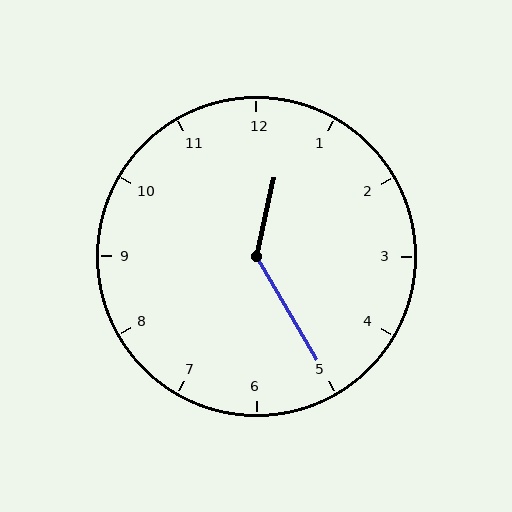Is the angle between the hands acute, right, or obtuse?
It is obtuse.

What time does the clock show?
12:25.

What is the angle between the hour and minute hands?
Approximately 138 degrees.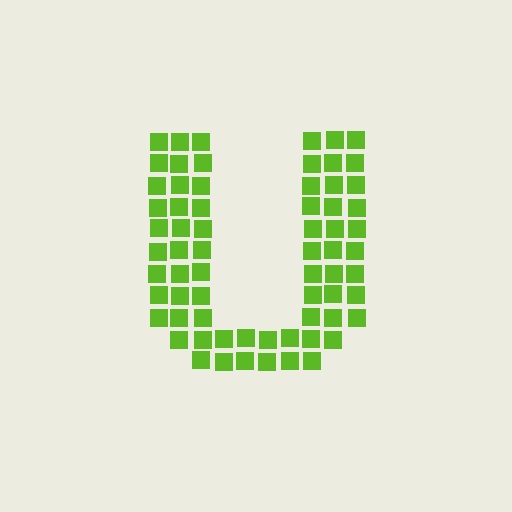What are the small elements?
The small elements are squares.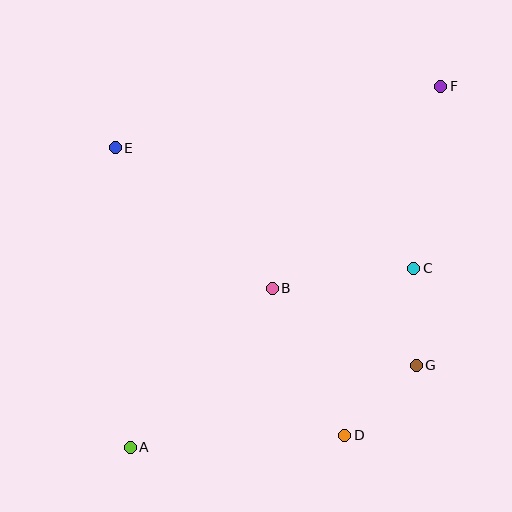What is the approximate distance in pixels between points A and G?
The distance between A and G is approximately 298 pixels.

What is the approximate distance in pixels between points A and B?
The distance between A and B is approximately 213 pixels.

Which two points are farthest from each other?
Points A and F are farthest from each other.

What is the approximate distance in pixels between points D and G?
The distance between D and G is approximately 100 pixels.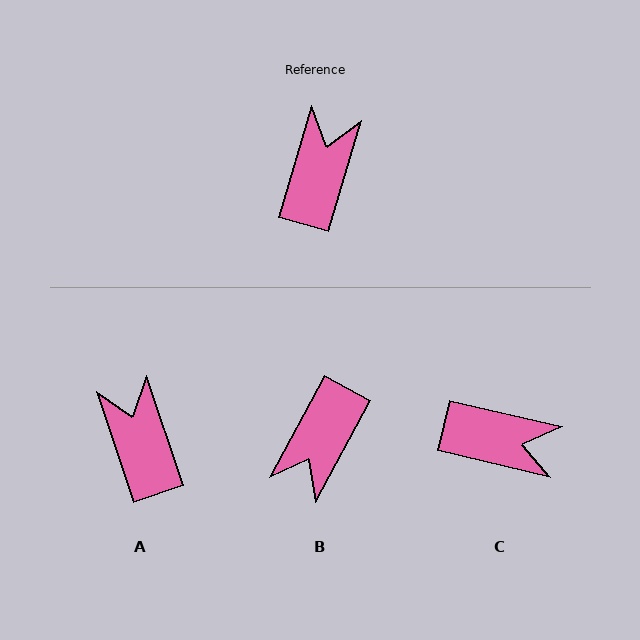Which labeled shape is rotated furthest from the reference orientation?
B, about 168 degrees away.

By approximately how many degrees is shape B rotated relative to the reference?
Approximately 168 degrees counter-clockwise.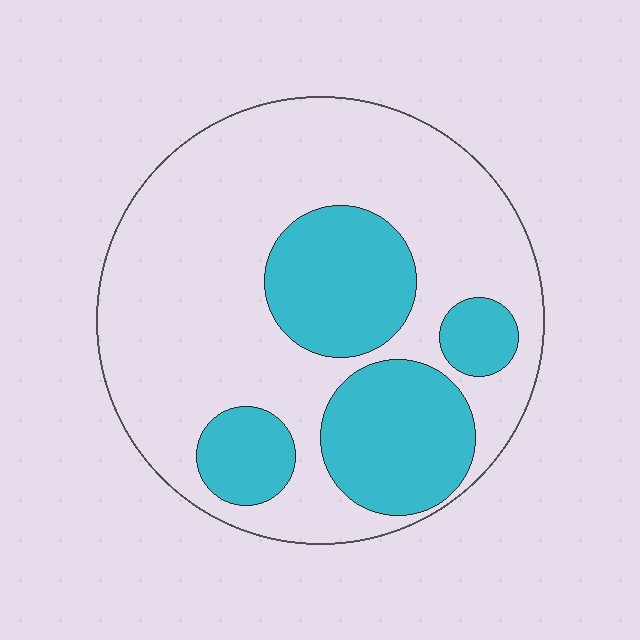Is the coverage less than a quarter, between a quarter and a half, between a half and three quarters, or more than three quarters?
Between a quarter and a half.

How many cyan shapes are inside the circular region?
4.